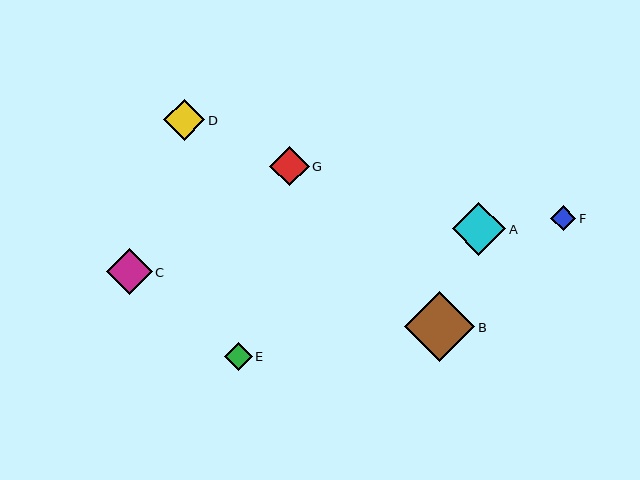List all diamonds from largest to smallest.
From largest to smallest: B, A, C, D, G, E, F.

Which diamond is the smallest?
Diamond F is the smallest with a size of approximately 25 pixels.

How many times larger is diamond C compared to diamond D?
Diamond C is approximately 1.1 times the size of diamond D.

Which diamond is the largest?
Diamond B is the largest with a size of approximately 70 pixels.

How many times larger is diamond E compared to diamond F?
Diamond E is approximately 1.1 times the size of diamond F.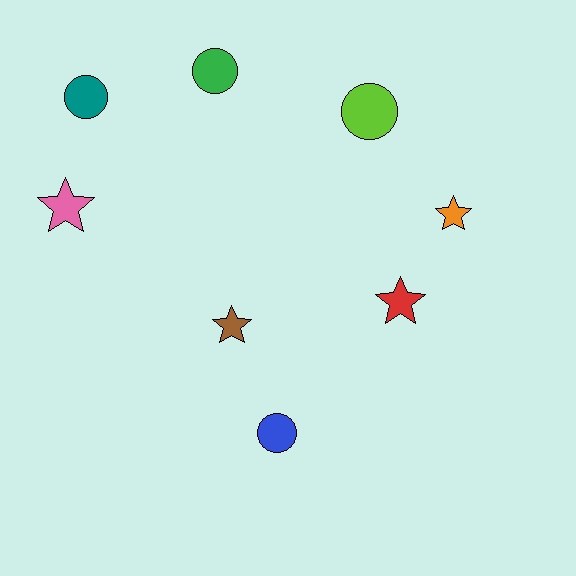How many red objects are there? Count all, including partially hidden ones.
There is 1 red object.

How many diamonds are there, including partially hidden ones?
There are no diamonds.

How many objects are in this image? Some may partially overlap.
There are 8 objects.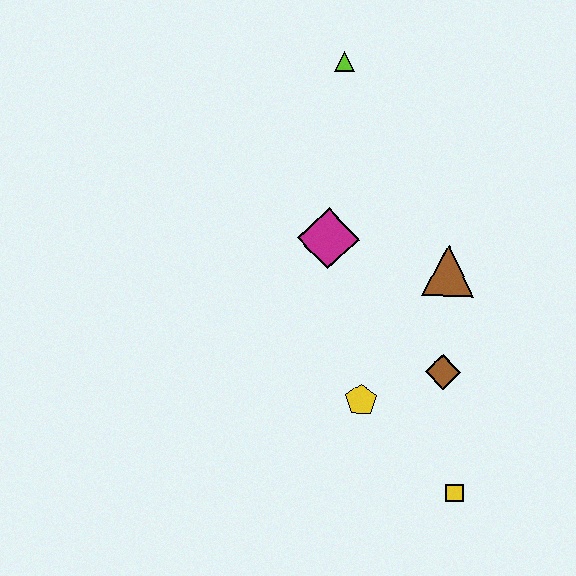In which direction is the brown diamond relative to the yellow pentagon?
The brown diamond is to the right of the yellow pentagon.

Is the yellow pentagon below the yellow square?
No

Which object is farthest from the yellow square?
The lime triangle is farthest from the yellow square.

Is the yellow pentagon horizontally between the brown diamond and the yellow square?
No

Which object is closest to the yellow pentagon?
The brown diamond is closest to the yellow pentagon.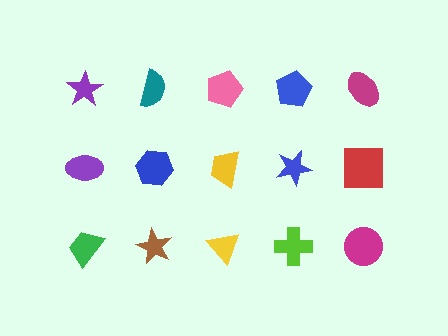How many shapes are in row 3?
5 shapes.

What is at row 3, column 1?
A green trapezoid.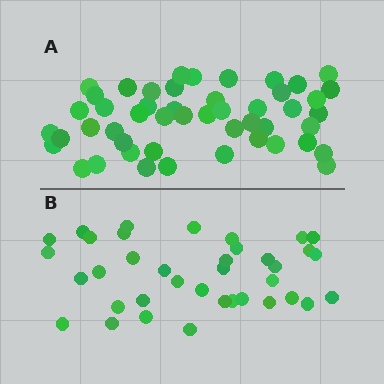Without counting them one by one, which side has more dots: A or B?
Region A (the top region) has more dots.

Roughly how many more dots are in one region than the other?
Region A has roughly 12 or so more dots than region B.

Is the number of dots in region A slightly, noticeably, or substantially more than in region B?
Region A has noticeably more, but not dramatically so. The ratio is roughly 1.3 to 1.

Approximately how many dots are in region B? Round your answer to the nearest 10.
About 40 dots. (The exact count is 37, which rounds to 40.)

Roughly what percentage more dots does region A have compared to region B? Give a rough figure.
About 30% more.